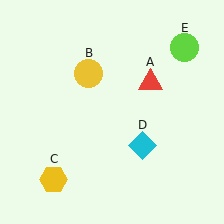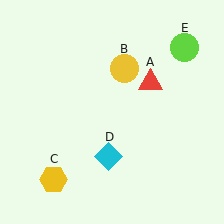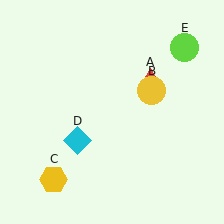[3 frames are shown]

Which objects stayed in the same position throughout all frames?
Red triangle (object A) and yellow hexagon (object C) and lime circle (object E) remained stationary.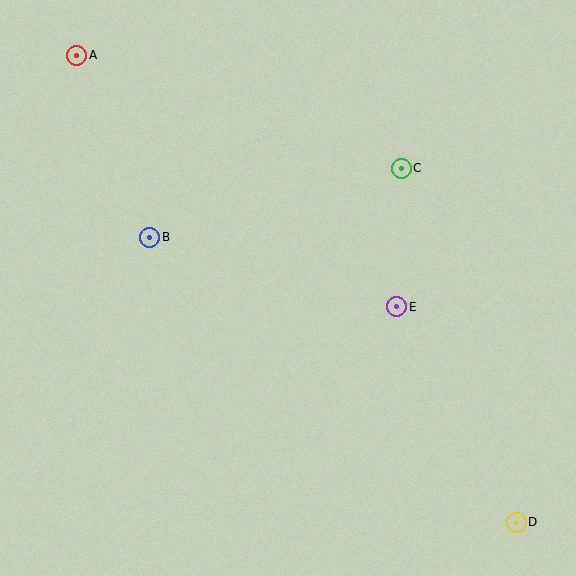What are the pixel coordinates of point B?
Point B is at (150, 237).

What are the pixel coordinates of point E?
Point E is at (397, 307).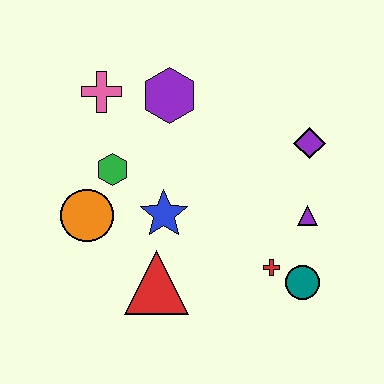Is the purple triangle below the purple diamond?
Yes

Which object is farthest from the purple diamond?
The orange circle is farthest from the purple diamond.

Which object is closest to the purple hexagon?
The pink cross is closest to the purple hexagon.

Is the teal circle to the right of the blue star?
Yes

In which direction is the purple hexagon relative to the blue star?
The purple hexagon is above the blue star.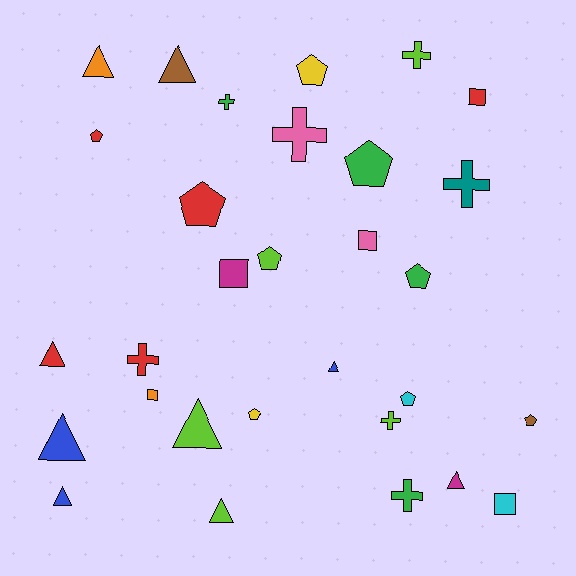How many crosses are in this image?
There are 7 crosses.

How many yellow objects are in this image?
There are 2 yellow objects.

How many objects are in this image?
There are 30 objects.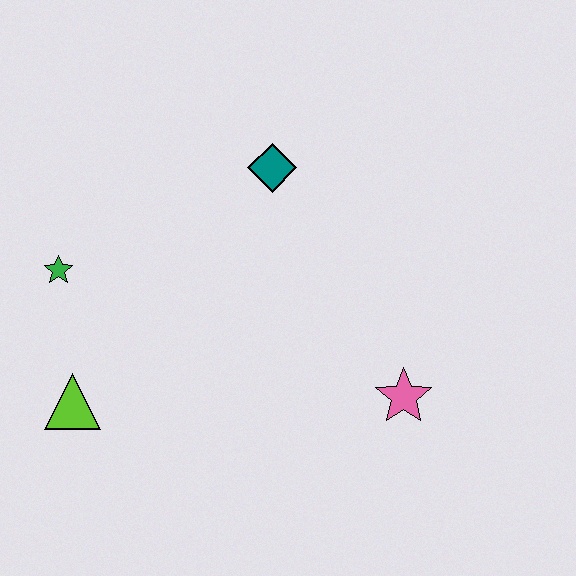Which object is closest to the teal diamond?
The green star is closest to the teal diamond.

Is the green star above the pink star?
Yes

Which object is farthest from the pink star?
The green star is farthest from the pink star.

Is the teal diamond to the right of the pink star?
No